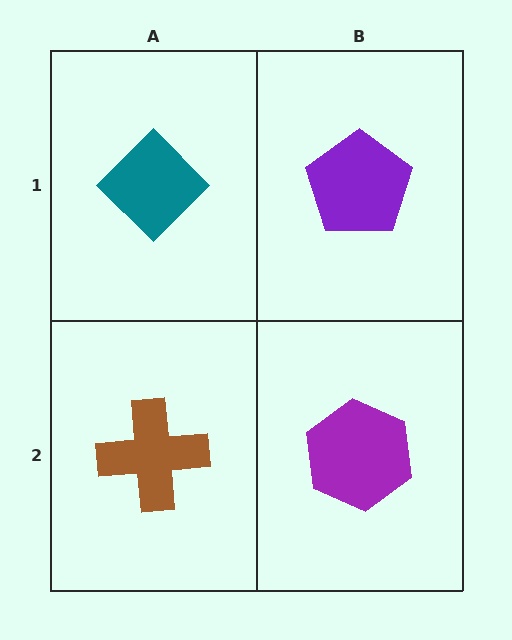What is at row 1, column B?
A purple pentagon.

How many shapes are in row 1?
2 shapes.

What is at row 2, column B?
A purple hexagon.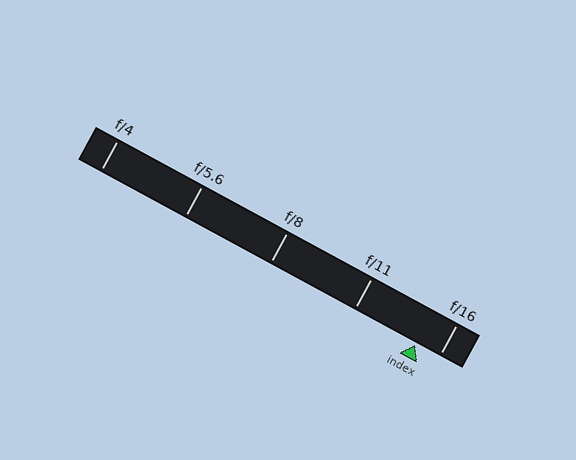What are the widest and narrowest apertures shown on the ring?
The widest aperture shown is f/4 and the narrowest is f/16.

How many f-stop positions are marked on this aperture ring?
There are 5 f-stop positions marked.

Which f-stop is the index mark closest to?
The index mark is closest to f/16.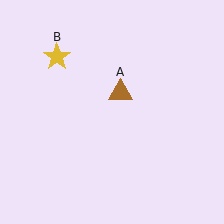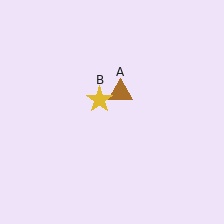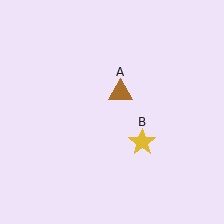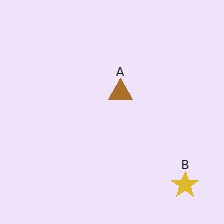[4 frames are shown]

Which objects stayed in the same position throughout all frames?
Brown triangle (object A) remained stationary.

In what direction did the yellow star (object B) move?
The yellow star (object B) moved down and to the right.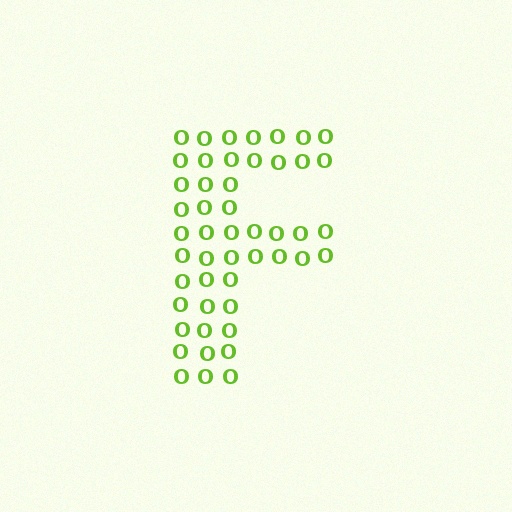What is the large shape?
The large shape is the letter F.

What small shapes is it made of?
It is made of small letter O's.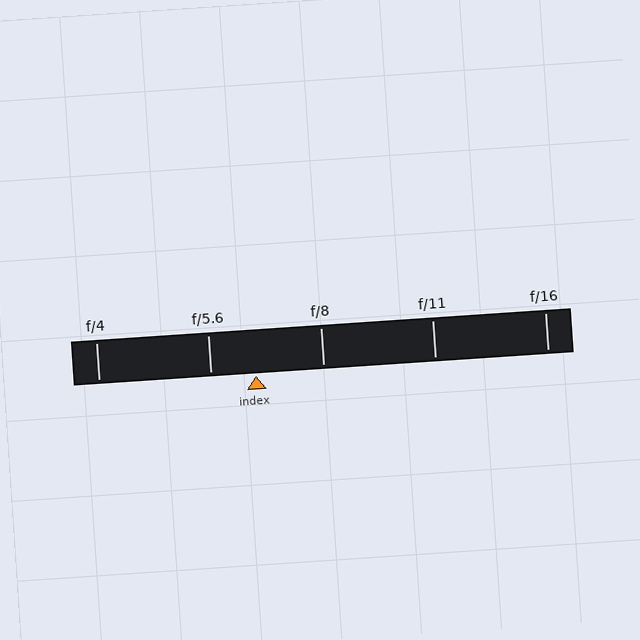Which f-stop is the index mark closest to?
The index mark is closest to f/5.6.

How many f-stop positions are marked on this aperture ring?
There are 5 f-stop positions marked.